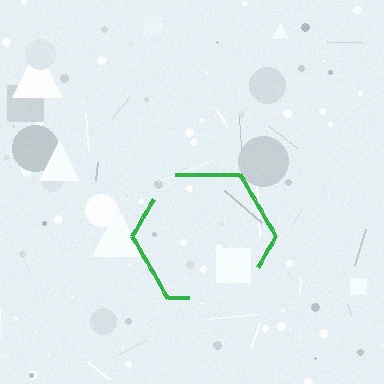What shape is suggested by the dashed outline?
The dashed outline suggests a hexagon.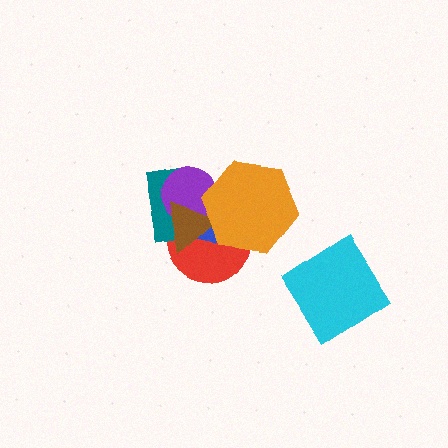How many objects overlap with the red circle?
5 objects overlap with the red circle.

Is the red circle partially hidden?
Yes, it is partially covered by another shape.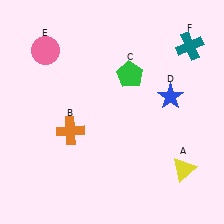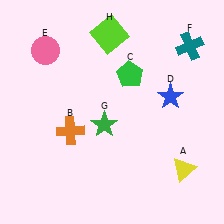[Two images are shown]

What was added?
A green star (G), a lime square (H) were added in Image 2.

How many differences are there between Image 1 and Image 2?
There are 2 differences between the two images.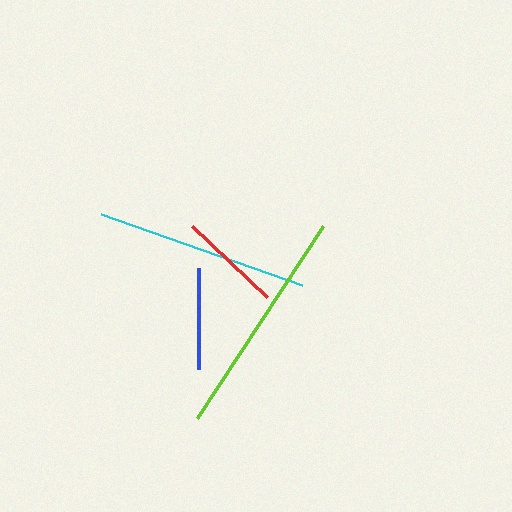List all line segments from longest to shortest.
From longest to shortest: lime, cyan, red, blue.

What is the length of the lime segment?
The lime segment is approximately 230 pixels long.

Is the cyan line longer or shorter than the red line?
The cyan line is longer than the red line.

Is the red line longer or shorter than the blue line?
The red line is longer than the blue line.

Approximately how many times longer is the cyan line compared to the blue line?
The cyan line is approximately 2.1 times the length of the blue line.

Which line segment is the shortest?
The blue line is the shortest at approximately 101 pixels.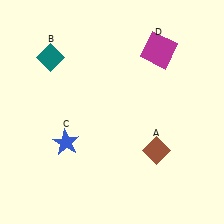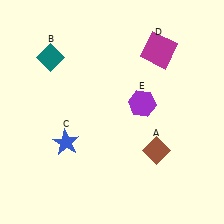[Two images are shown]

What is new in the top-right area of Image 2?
A purple hexagon (E) was added in the top-right area of Image 2.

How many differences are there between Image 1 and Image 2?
There is 1 difference between the two images.